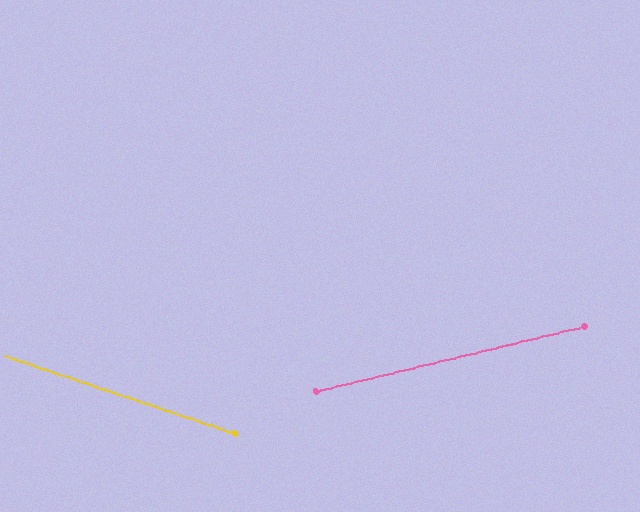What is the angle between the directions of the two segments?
Approximately 32 degrees.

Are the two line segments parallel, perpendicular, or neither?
Neither parallel nor perpendicular — they differ by about 32°.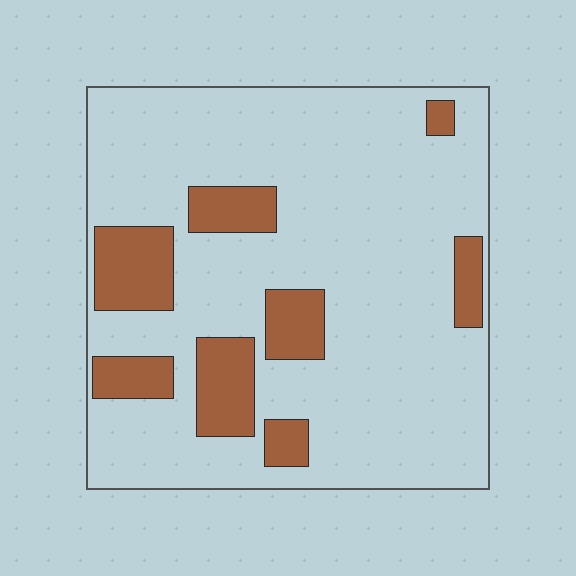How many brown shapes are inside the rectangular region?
8.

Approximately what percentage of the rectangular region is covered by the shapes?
Approximately 20%.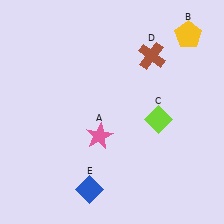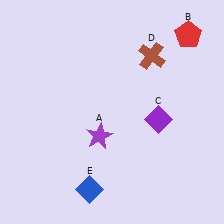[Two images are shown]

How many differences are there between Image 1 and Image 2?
There are 3 differences between the two images.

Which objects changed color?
A changed from pink to purple. B changed from yellow to red. C changed from lime to purple.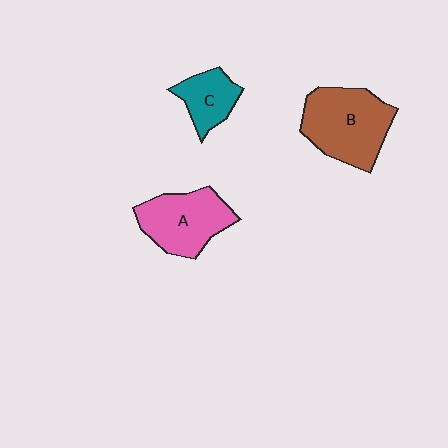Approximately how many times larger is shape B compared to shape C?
Approximately 2.0 times.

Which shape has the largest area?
Shape B (brown).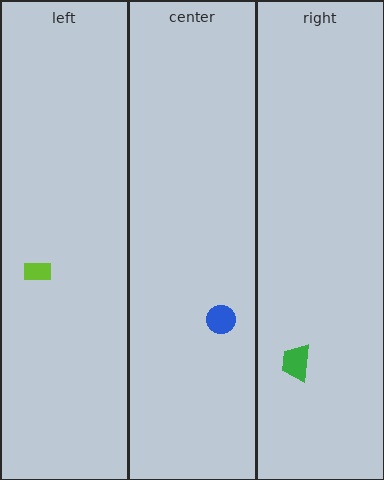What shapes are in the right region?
The green trapezoid.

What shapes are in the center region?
The blue circle.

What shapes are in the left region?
The lime rectangle.